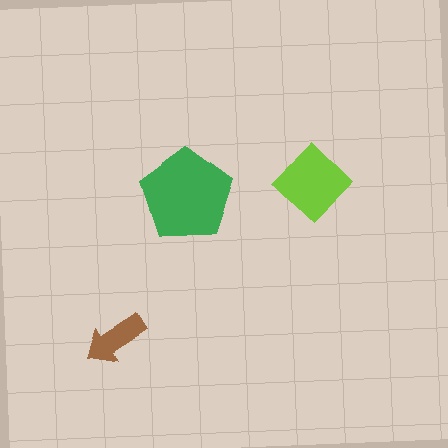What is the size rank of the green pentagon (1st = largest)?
1st.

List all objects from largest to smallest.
The green pentagon, the lime diamond, the brown arrow.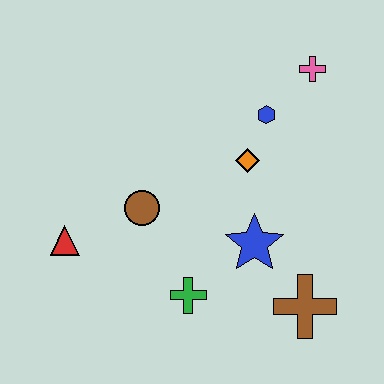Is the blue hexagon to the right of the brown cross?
No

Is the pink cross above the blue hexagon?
Yes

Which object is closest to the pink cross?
The blue hexagon is closest to the pink cross.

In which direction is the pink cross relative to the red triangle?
The pink cross is to the right of the red triangle.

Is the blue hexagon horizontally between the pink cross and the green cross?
Yes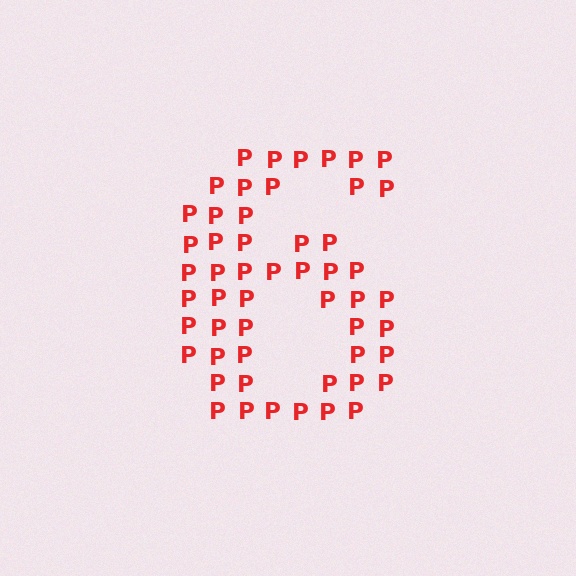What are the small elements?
The small elements are letter P's.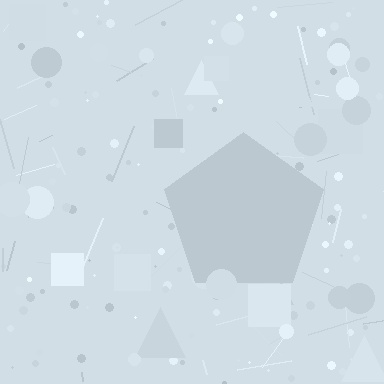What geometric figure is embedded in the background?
A pentagon is embedded in the background.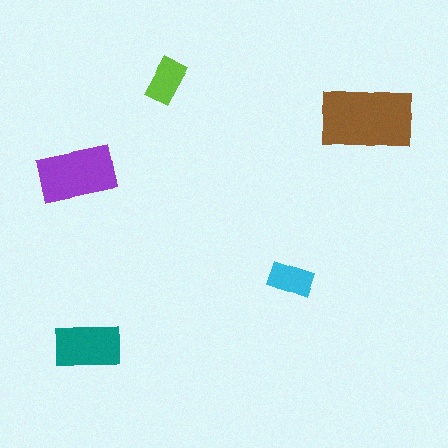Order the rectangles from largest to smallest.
the brown one, the purple one, the teal one, the lime one, the cyan one.